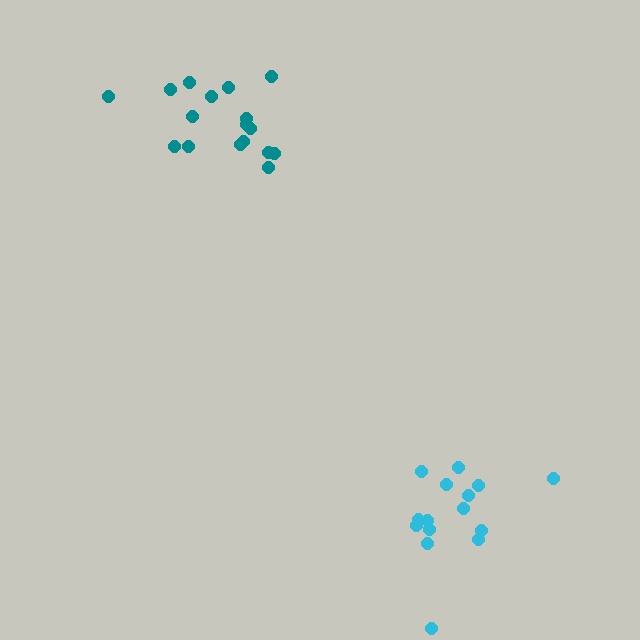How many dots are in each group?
Group 1: 17 dots, Group 2: 15 dots (32 total).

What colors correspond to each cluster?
The clusters are colored: teal, cyan.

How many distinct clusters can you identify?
There are 2 distinct clusters.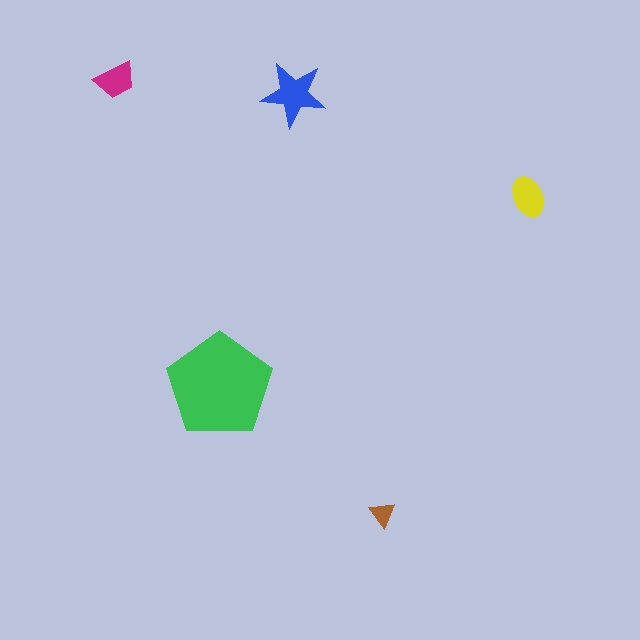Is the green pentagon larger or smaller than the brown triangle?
Larger.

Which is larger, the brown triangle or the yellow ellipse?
The yellow ellipse.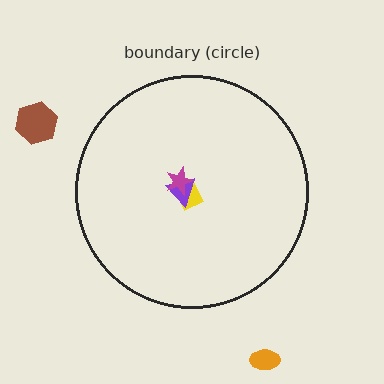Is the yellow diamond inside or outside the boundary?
Inside.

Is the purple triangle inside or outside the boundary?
Inside.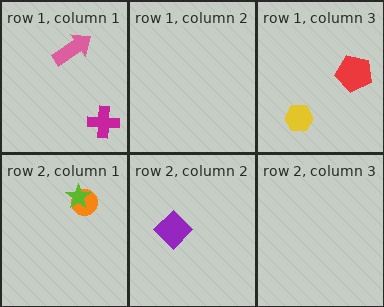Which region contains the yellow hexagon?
The row 1, column 3 region.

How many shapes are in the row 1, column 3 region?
2.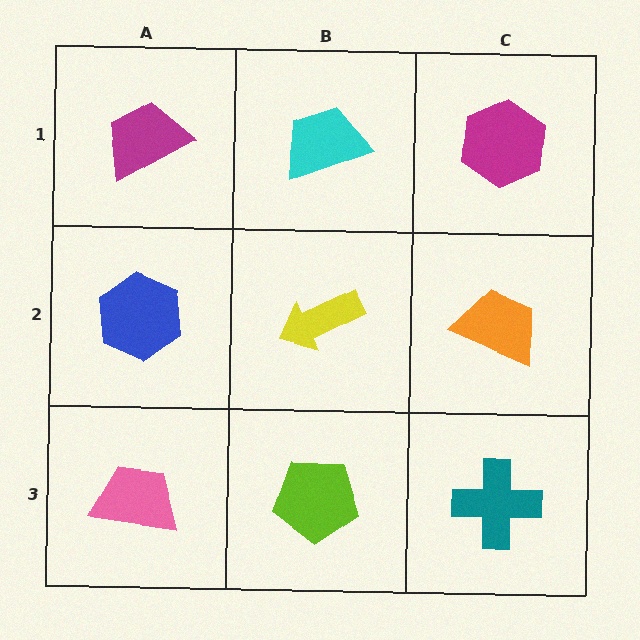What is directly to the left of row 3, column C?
A lime pentagon.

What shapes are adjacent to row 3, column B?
A yellow arrow (row 2, column B), a pink trapezoid (row 3, column A), a teal cross (row 3, column C).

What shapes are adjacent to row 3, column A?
A blue hexagon (row 2, column A), a lime pentagon (row 3, column B).